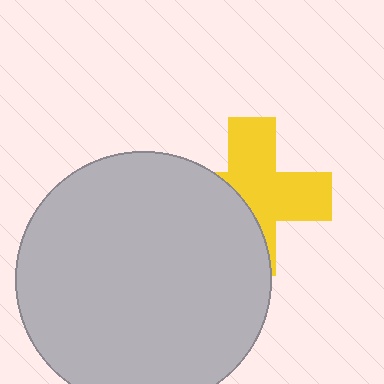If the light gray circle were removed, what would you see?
You would see the complete yellow cross.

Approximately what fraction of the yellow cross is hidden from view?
Roughly 42% of the yellow cross is hidden behind the light gray circle.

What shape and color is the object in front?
The object in front is a light gray circle.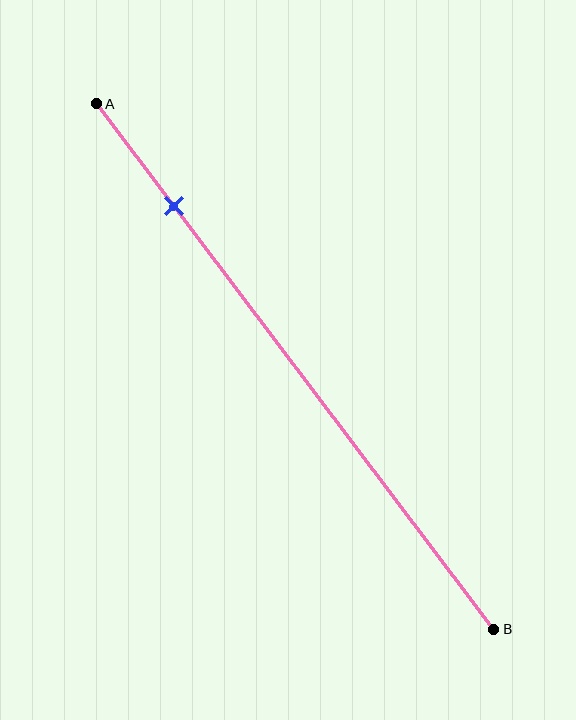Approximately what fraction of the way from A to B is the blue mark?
The blue mark is approximately 20% of the way from A to B.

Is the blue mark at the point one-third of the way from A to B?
No, the mark is at about 20% from A, not at the 33% one-third point.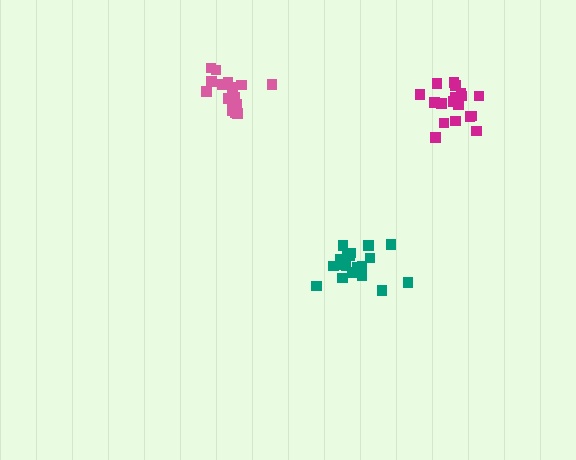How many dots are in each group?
Group 1: 18 dots, Group 2: 20 dots, Group 3: 17 dots (55 total).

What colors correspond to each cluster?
The clusters are colored: magenta, teal, pink.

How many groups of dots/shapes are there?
There are 3 groups.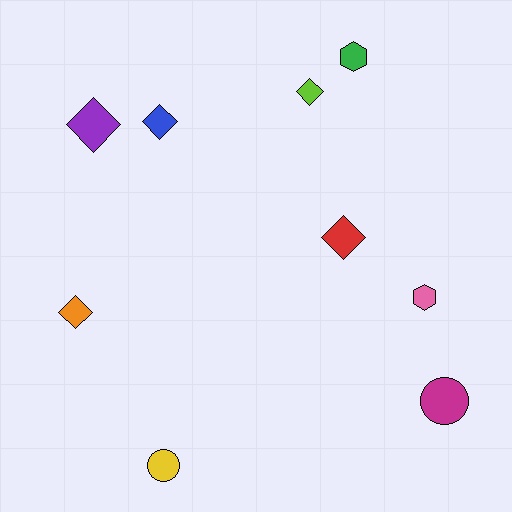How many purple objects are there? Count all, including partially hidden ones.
There is 1 purple object.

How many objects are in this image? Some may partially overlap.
There are 9 objects.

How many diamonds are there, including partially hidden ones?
There are 5 diamonds.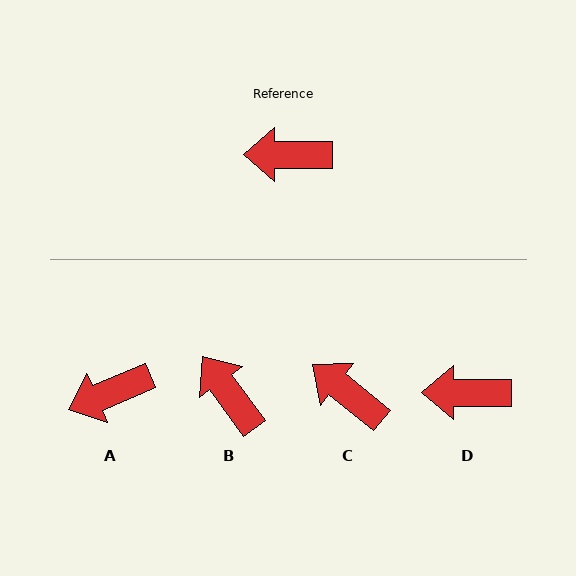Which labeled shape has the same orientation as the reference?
D.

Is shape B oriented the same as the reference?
No, it is off by about 54 degrees.